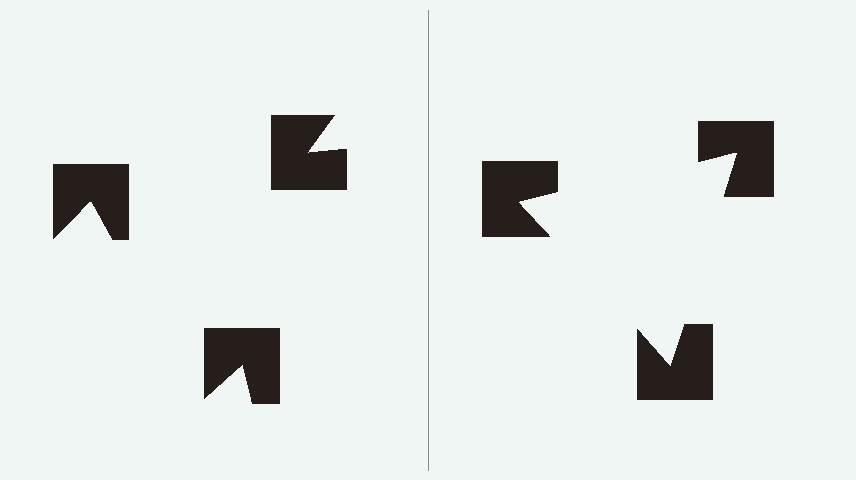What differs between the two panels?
The notched squares are positioned identically on both sides; only the wedge orientations differ. On the right they align to a triangle; on the left they are misaligned.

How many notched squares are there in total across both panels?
6 — 3 on each side.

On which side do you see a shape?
An illusory triangle appears on the right side. On the left side the wedge cuts are rotated, so no coherent shape forms.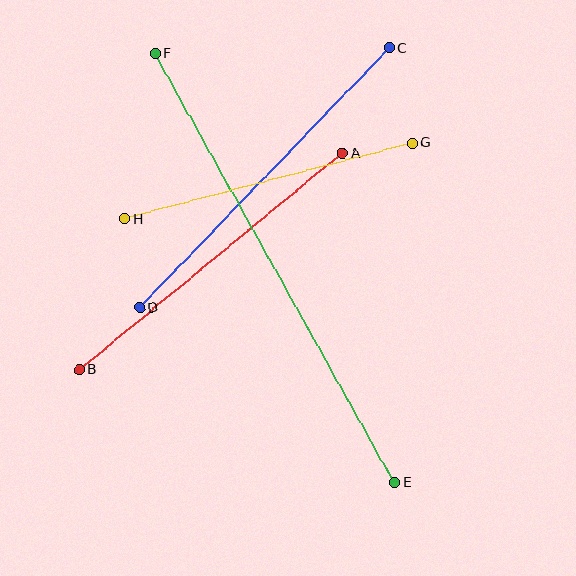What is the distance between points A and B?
The distance is approximately 341 pixels.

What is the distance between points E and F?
The distance is approximately 491 pixels.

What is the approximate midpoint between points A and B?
The midpoint is at approximately (211, 261) pixels.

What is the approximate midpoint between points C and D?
The midpoint is at approximately (264, 178) pixels.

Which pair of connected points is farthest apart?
Points E and F are farthest apart.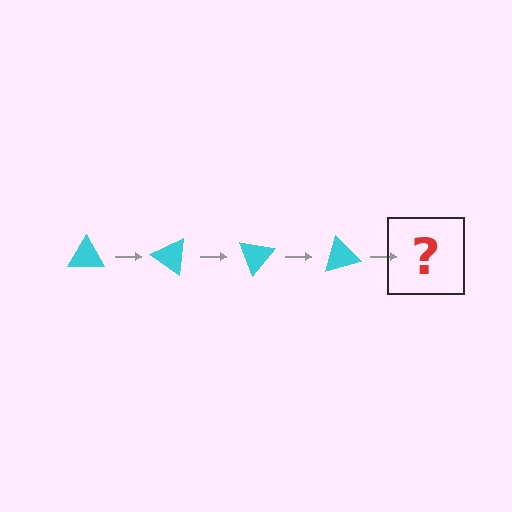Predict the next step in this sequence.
The next step is a cyan triangle rotated 140 degrees.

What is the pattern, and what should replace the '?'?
The pattern is that the triangle rotates 35 degrees each step. The '?' should be a cyan triangle rotated 140 degrees.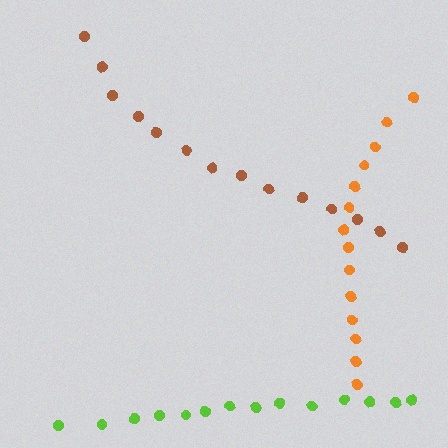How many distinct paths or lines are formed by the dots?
There are 3 distinct paths.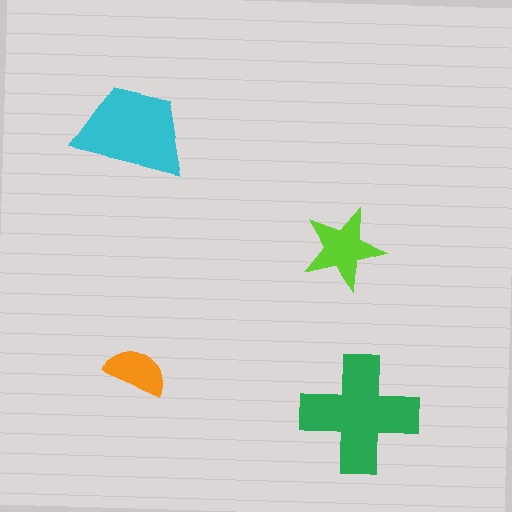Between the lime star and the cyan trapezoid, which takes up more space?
The cyan trapezoid.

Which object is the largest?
The green cross.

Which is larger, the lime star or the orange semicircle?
The lime star.